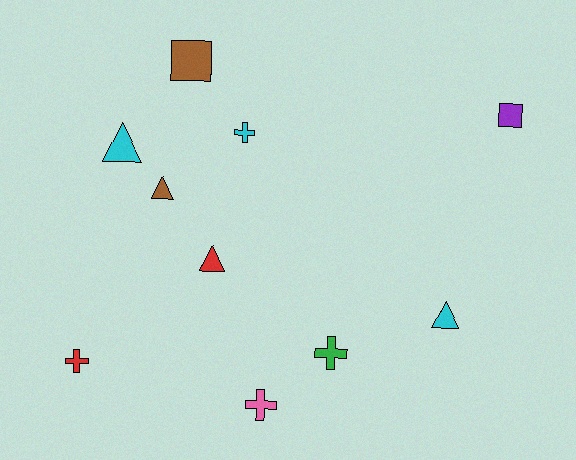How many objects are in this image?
There are 10 objects.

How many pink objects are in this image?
There is 1 pink object.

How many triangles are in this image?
There are 4 triangles.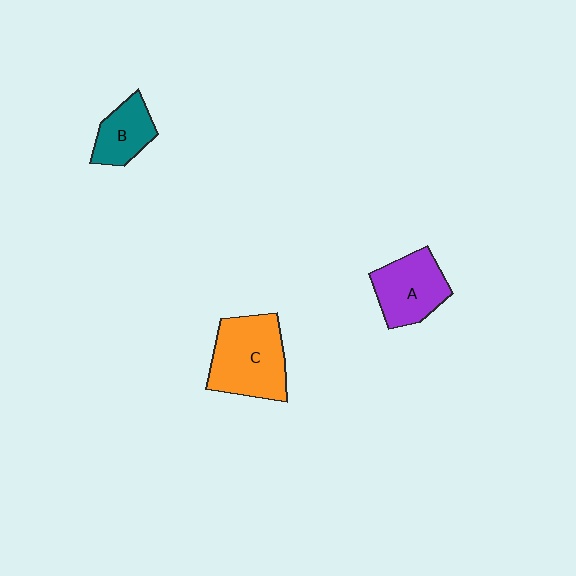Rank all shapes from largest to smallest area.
From largest to smallest: C (orange), A (purple), B (teal).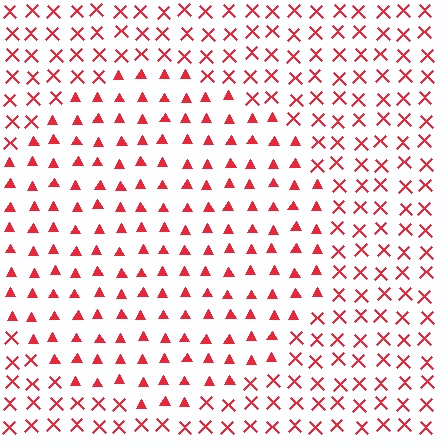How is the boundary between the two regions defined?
The boundary is defined by a change in element shape: triangles inside vs. X marks outside. All elements share the same color and spacing.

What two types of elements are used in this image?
The image uses triangles inside the circle region and X marks outside it.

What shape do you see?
I see a circle.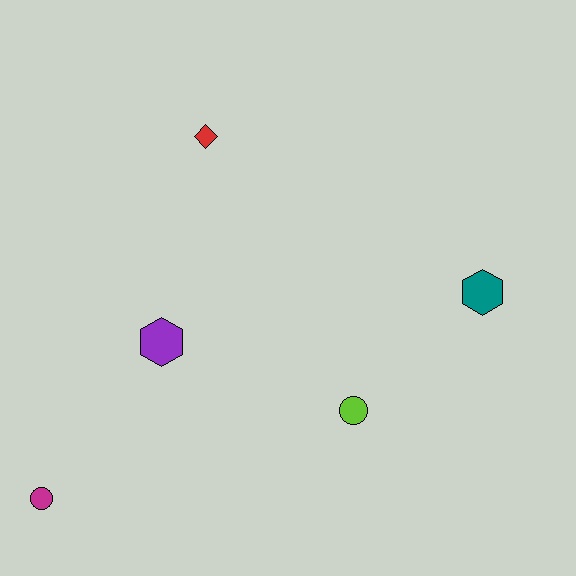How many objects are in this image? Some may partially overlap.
There are 5 objects.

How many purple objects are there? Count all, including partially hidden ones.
There is 1 purple object.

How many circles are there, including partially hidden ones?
There are 2 circles.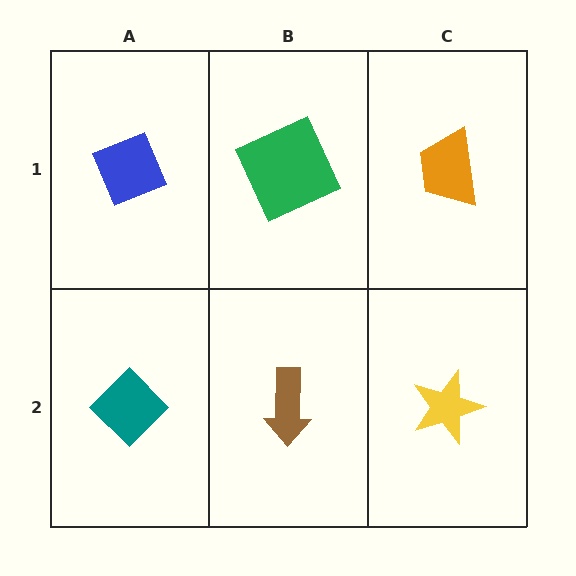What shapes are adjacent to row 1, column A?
A teal diamond (row 2, column A), a green square (row 1, column B).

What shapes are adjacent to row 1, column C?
A yellow star (row 2, column C), a green square (row 1, column B).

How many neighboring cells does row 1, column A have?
2.